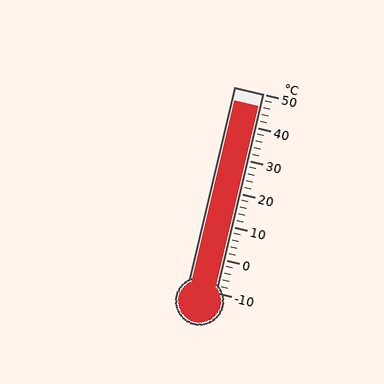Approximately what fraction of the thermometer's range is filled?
The thermometer is filled to approximately 95% of its range.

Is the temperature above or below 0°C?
The temperature is above 0°C.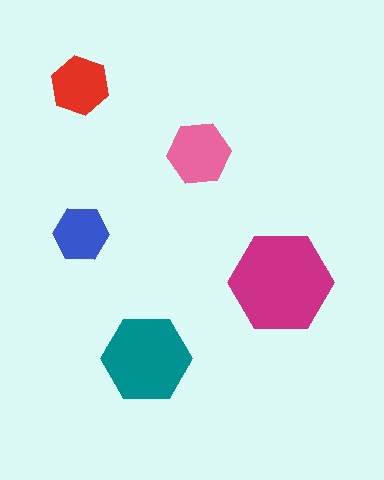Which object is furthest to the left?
The red hexagon is leftmost.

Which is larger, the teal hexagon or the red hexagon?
The teal one.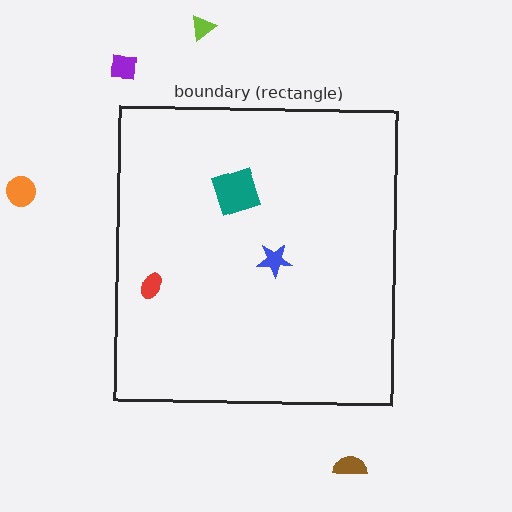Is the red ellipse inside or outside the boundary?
Inside.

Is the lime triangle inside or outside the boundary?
Outside.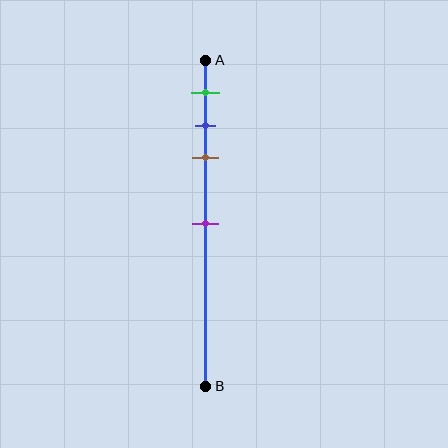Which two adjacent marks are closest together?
The blue and brown marks are the closest adjacent pair.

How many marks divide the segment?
There are 4 marks dividing the segment.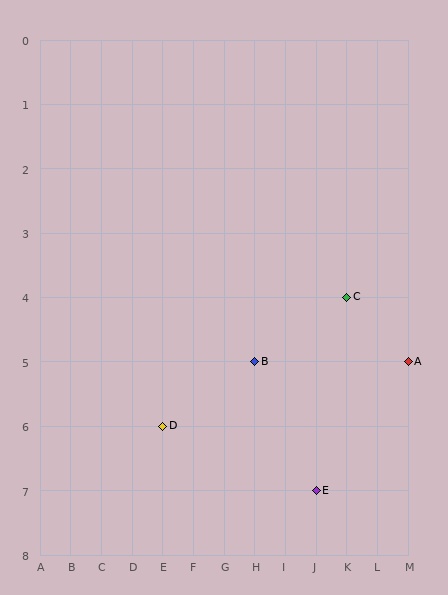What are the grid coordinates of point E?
Point E is at grid coordinates (J, 7).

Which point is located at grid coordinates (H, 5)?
Point B is at (H, 5).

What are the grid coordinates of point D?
Point D is at grid coordinates (E, 6).